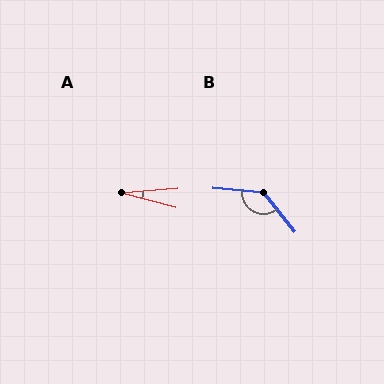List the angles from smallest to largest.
A (20°), B (133°).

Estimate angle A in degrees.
Approximately 20 degrees.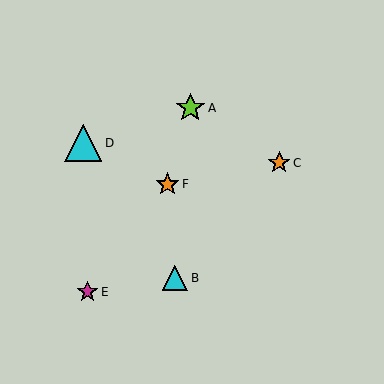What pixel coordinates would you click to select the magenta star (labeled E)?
Click at (88, 292) to select the magenta star E.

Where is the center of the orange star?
The center of the orange star is at (168, 184).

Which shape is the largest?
The cyan triangle (labeled D) is the largest.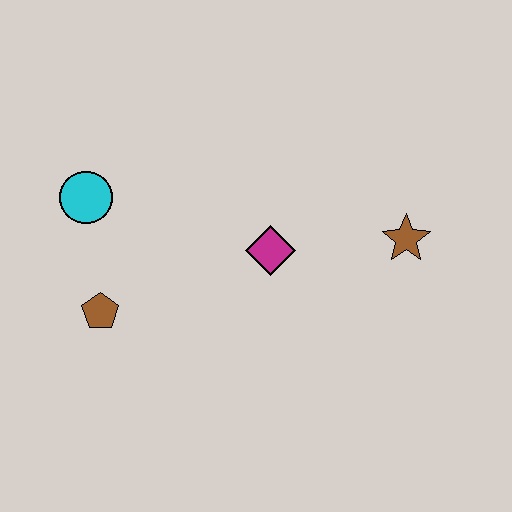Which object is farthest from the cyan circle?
The brown star is farthest from the cyan circle.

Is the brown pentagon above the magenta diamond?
No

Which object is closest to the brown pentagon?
The cyan circle is closest to the brown pentagon.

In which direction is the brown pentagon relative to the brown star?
The brown pentagon is to the left of the brown star.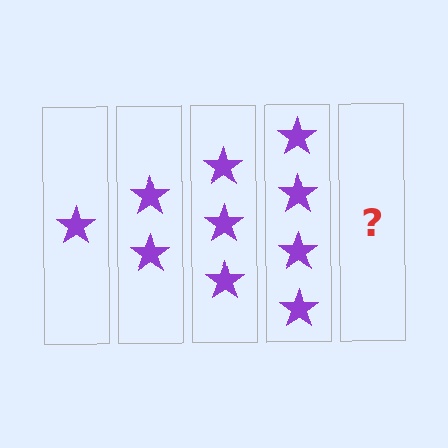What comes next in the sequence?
The next element should be 5 stars.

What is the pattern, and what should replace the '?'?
The pattern is that each step adds one more star. The '?' should be 5 stars.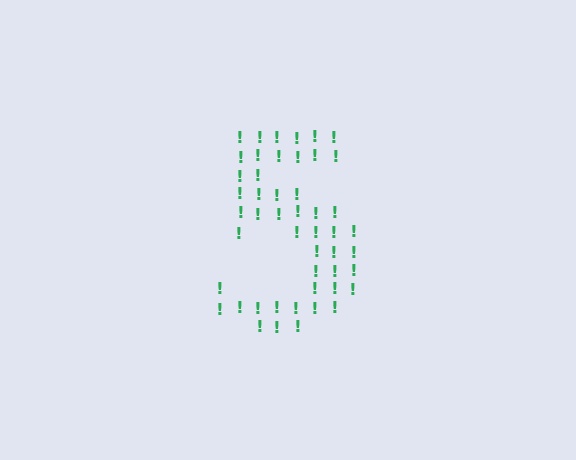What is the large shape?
The large shape is the digit 5.